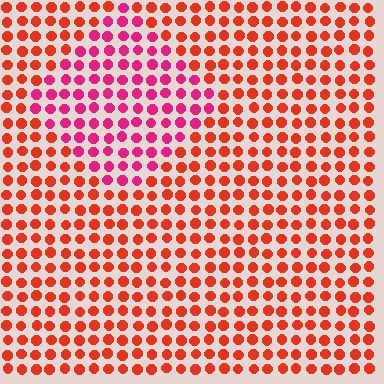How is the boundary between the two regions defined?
The boundary is defined purely by a slight shift in hue (about 38 degrees). Spacing, size, and orientation are identical on both sides.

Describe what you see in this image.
The image is filled with small red elements in a uniform arrangement. A diamond-shaped region is visible where the elements are tinted to a slightly different hue, forming a subtle color boundary.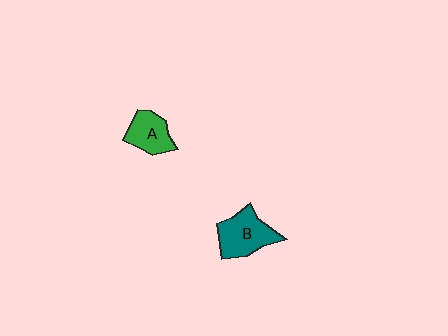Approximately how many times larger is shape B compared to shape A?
Approximately 1.4 times.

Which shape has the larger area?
Shape B (teal).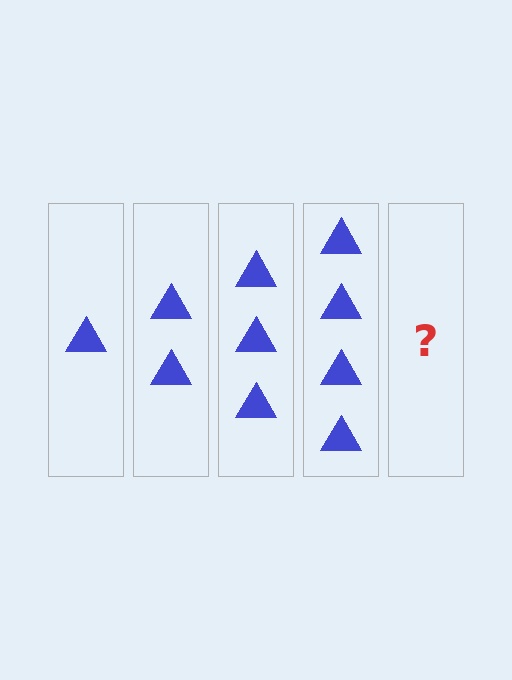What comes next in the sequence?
The next element should be 5 triangles.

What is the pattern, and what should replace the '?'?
The pattern is that each step adds one more triangle. The '?' should be 5 triangles.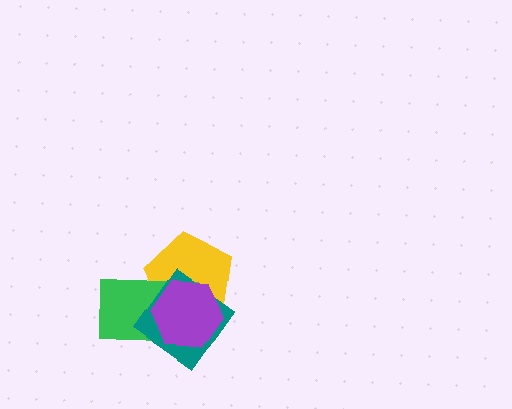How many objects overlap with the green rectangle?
3 objects overlap with the green rectangle.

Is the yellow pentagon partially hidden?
Yes, it is partially covered by another shape.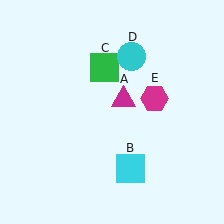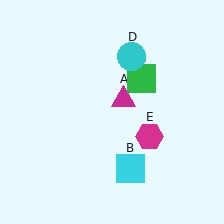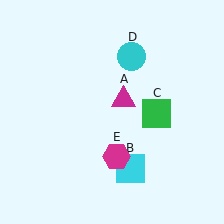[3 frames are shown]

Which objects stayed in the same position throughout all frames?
Magenta triangle (object A) and cyan square (object B) and cyan circle (object D) remained stationary.